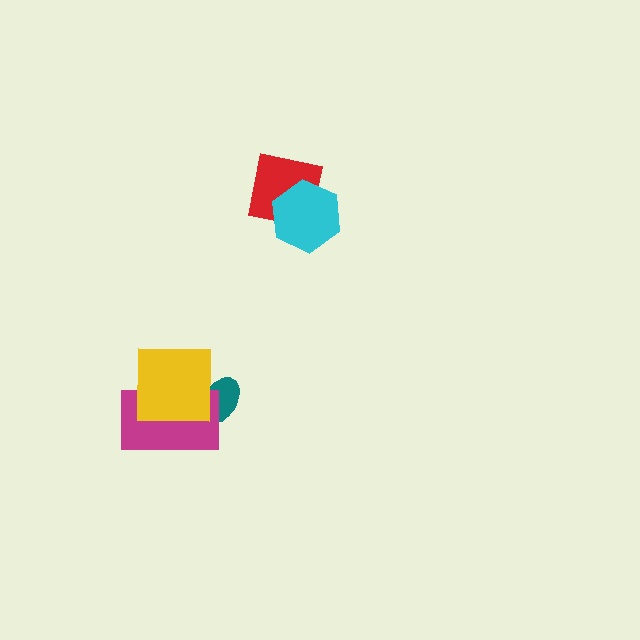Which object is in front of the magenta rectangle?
The yellow square is in front of the magenta rectangle.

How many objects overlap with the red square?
1 object overlaps with the red square.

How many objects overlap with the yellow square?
2 objects overlap with the yellow square.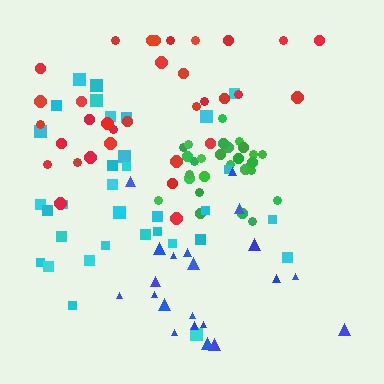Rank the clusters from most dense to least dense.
green, red, cyan, blue.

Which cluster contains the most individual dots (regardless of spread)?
Cyan (33).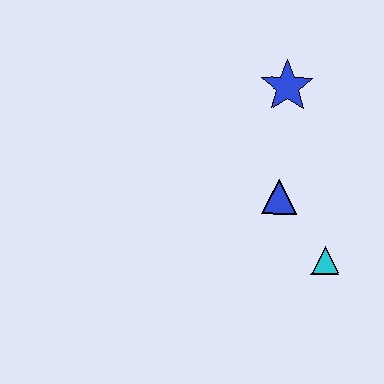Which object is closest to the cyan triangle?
The blue triangle is closest to the cyan triangle.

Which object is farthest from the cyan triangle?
The blue star is farthest from the cyan triangle.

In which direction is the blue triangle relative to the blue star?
The blue triangle is below the blue star.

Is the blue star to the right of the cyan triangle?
No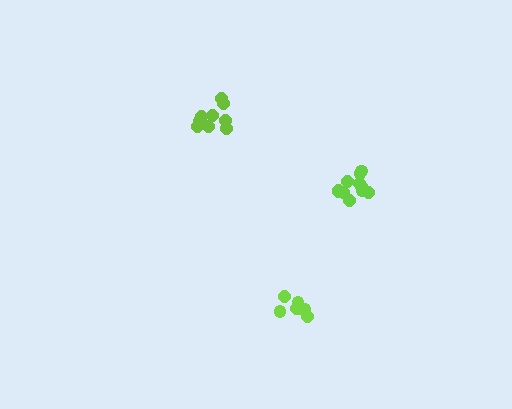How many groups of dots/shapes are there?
There are 3 groups.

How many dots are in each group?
Group 1: 11 dots, Group 2: 7 dots, Group 3: 9 dots (27 total).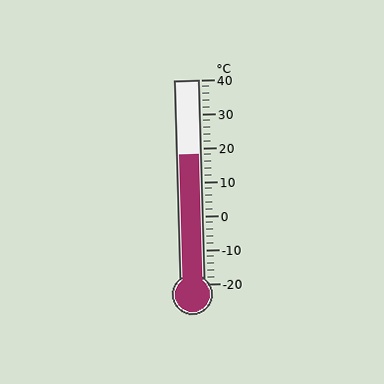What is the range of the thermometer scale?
The thermometer scale ranges from -20°C to 40°C.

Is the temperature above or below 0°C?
The temperature is above 0°C.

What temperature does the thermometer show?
The thermometer shows approximately 18°C.